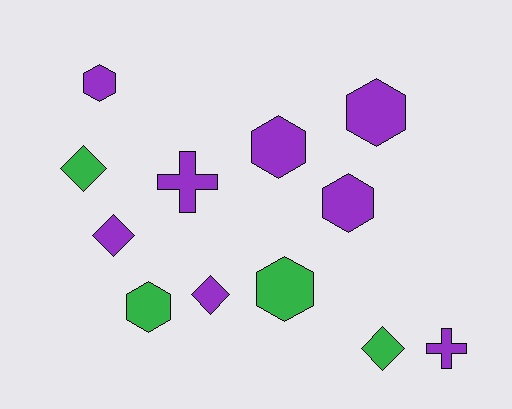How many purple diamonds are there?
There are 2 purple diamonds.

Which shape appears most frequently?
Hexagon, with 6 objects.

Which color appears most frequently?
Purple, with 8 objects.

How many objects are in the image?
There are 12 objects.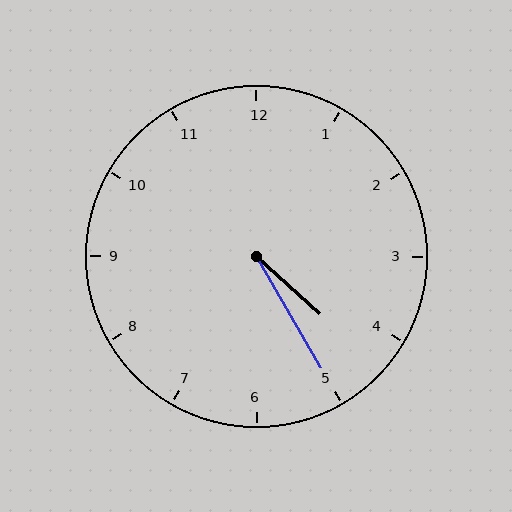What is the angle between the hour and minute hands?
Approximately 18 degrees.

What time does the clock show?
4:25.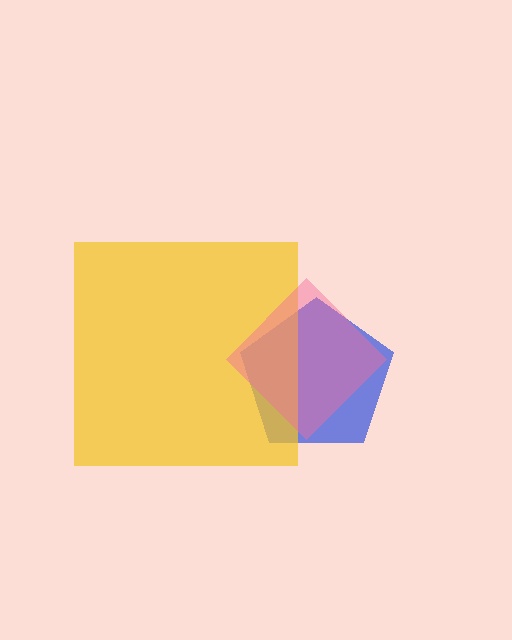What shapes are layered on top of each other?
The layered shapes are: a blue pentagon, a yellow square, a pink diamond.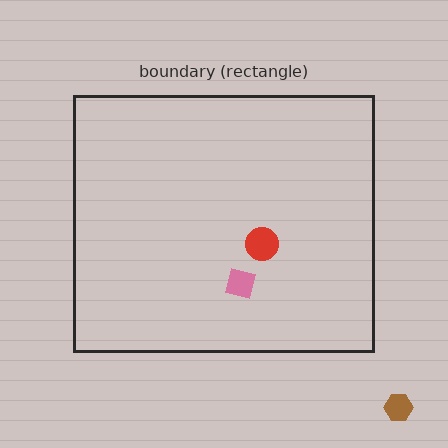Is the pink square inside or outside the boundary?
Inside.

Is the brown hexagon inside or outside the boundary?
Outside.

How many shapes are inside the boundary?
2 inside, 1 outside.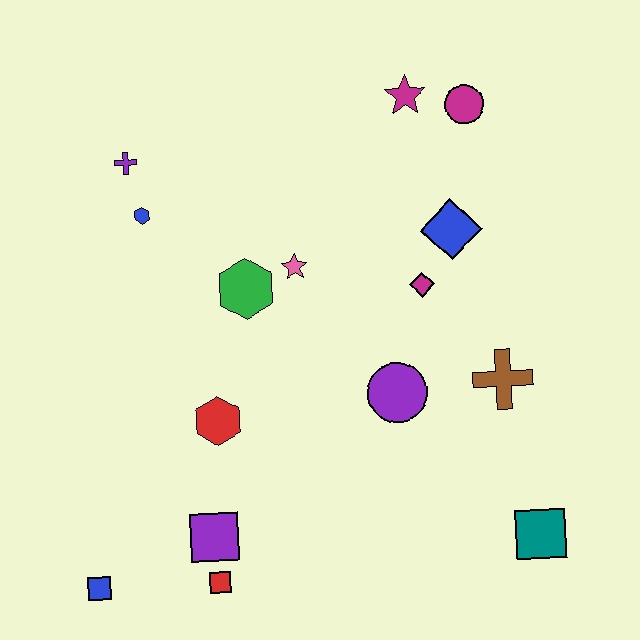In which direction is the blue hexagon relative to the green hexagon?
The blue hexagon is to the left of the green hexagon.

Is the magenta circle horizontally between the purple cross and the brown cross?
Yes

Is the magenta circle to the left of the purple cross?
No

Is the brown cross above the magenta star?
No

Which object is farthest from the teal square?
The purple cross is farthest from the teal square.